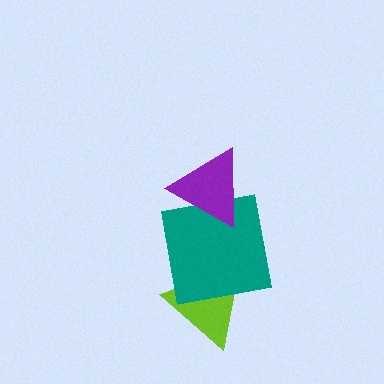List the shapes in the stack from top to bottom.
From top to bottom: the purple triangle, the teal square, the lime triangle.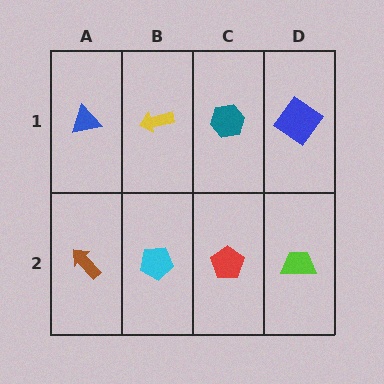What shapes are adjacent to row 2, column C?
A teal hexagon (row 1, column C), a cyan pentagon (row 2, column B), a lime trapezoid (row 2, column D).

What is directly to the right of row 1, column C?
A blue diamond.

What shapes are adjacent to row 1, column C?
A red pentagon (row 2, column C), a yellow arrow (row 1, column B), a blue diamond (row 1, column D).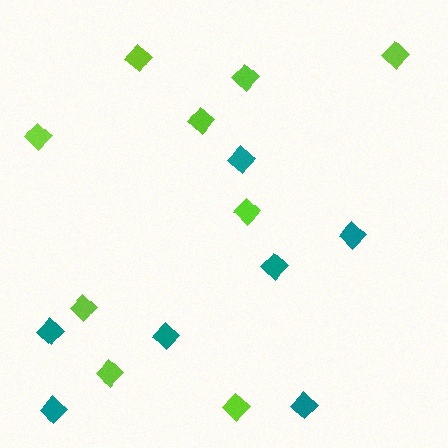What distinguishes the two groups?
There are 2 groups: one group of teal diamonds (7) and one group of lime diamonds (9).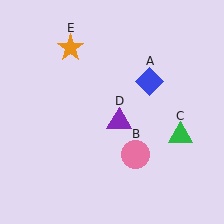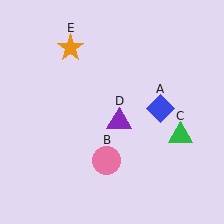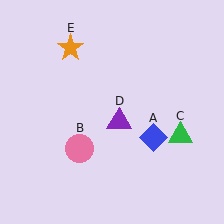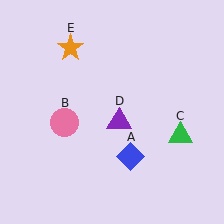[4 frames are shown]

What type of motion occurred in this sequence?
The blue diamond (object A), pink circle (object B) rotated clockwise around the center of the scene.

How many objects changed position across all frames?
2 objects changed position: blue diamond (object A), pink circle (object B).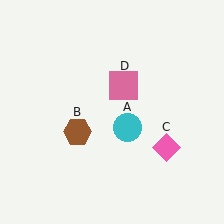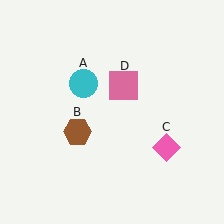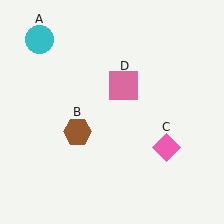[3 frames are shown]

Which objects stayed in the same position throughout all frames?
Brown hexagon (object B) and pink diamond (object C) and pink square (object D) remained stationary.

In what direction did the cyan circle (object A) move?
The cyan circle (object A) moved up and to the left.